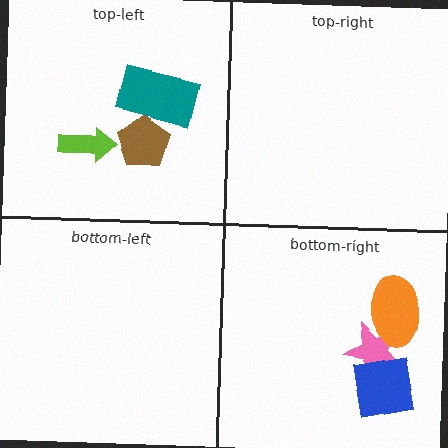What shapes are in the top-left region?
The brown pentagon, the lime arrow, the teal rectangle.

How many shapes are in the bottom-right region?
3.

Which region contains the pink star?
The bottom-right region.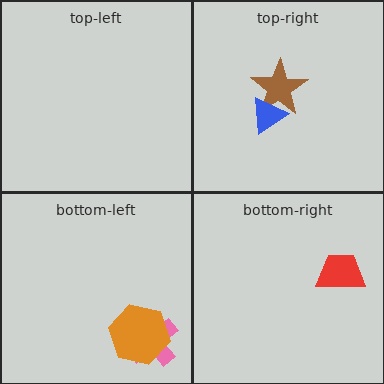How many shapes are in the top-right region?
2.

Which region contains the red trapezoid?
The bottom-right region.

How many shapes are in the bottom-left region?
2.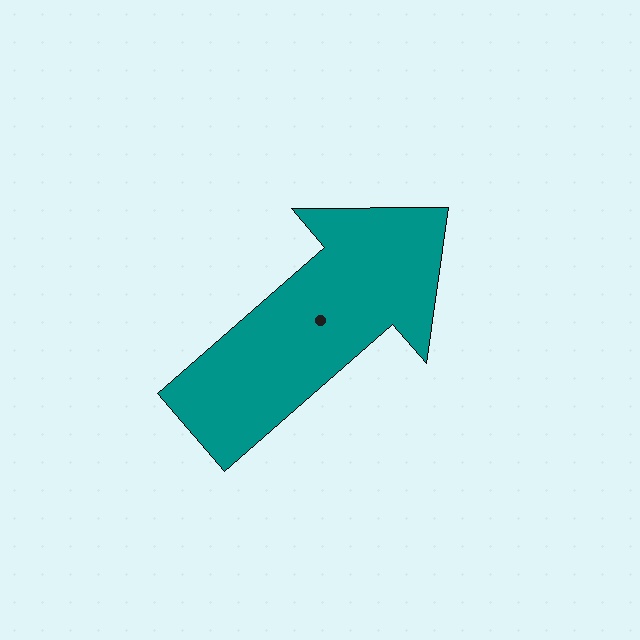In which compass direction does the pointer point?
Northeast.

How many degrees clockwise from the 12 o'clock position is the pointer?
Approximately 49 degrees.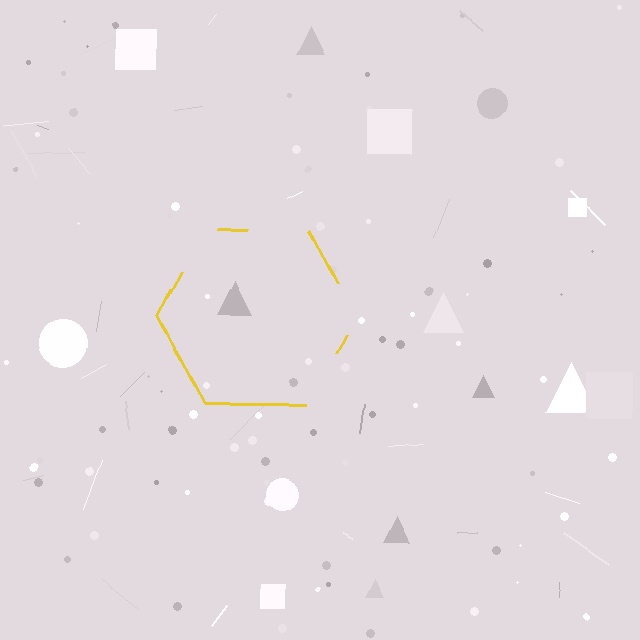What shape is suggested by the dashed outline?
The dashed outline suggests a hexagon.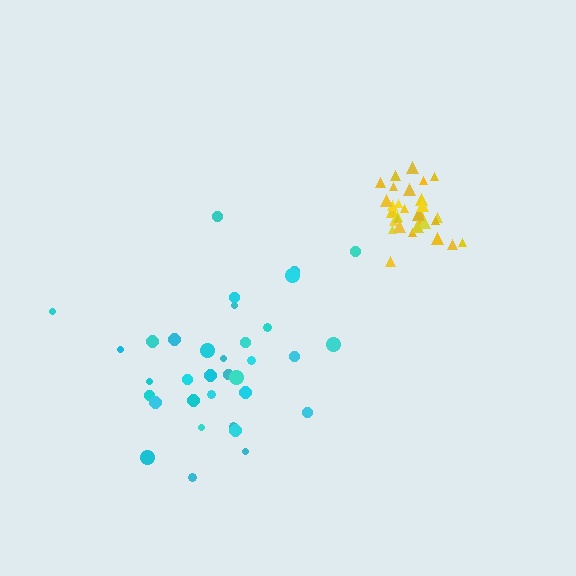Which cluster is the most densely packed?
Yellow.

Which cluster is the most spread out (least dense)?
Cyan.